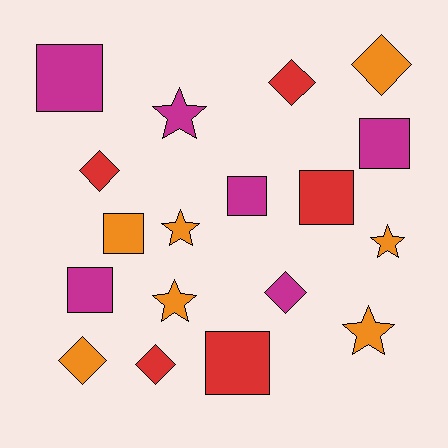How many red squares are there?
There are 2 red squares.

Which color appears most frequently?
Orange, with 7 objects.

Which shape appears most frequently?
Square, with 7 objects.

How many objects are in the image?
There are 18 objects.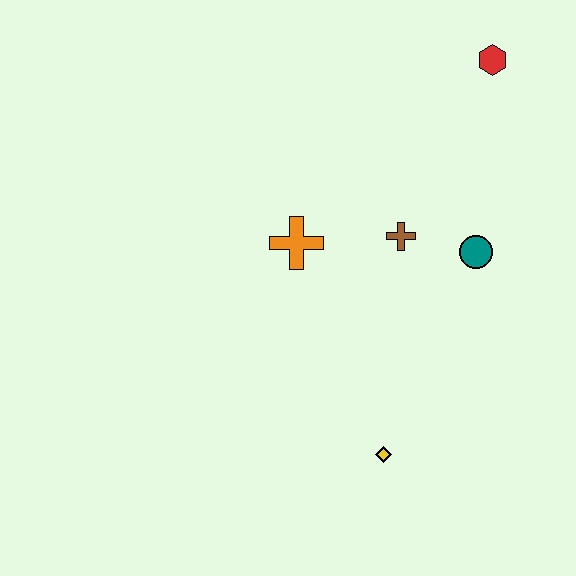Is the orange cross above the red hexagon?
No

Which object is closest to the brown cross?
The teal circle is closest to the brown cross.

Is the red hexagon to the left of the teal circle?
No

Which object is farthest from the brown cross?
The yellow diamond is farthest from the brown cross.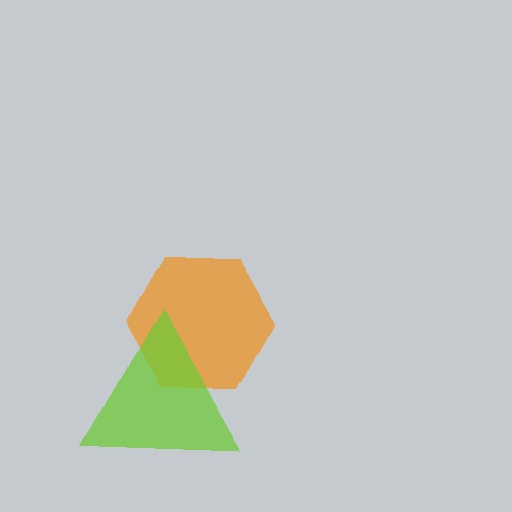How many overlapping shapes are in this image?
There are 2 overlapping shapes in the image.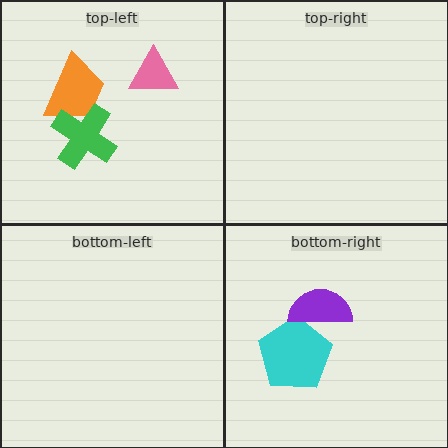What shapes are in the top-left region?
The pink triangle, the orange trapezoid, the green cross.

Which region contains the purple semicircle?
The bottom-right region.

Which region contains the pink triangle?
The top-left region.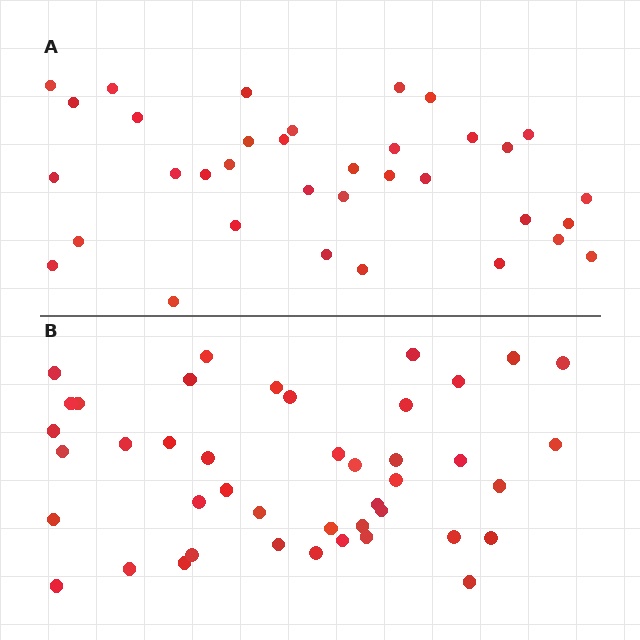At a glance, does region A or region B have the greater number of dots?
Region B (the bottom region) has more dots.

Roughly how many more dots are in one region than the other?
Region B has roughly 8 or so more dots than region A.